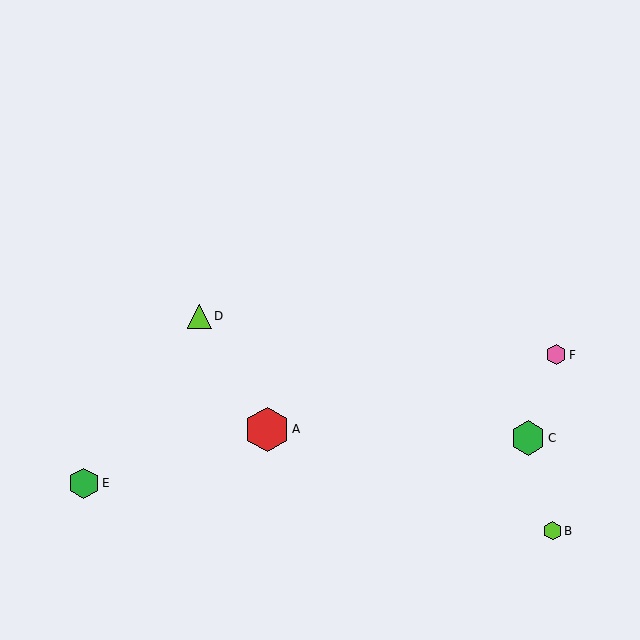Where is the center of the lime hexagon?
The center of the lime hexagon is at (552, 531).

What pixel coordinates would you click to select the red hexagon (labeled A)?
Click at (267, 429) to select the red hexagon A.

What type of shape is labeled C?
Shape C is a green hexagon.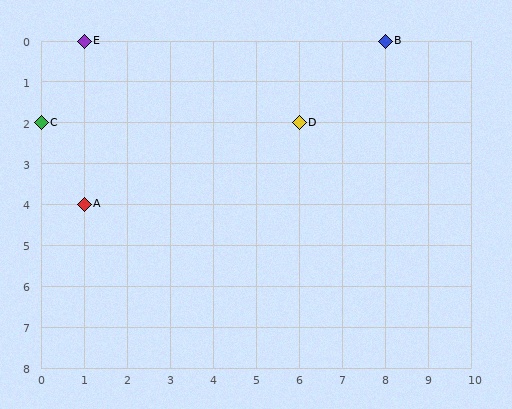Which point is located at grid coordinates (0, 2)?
Point C is at (0, 2).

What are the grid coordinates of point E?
Point E is at grid coordinates (1, 0).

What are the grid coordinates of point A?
Point A is at grid coordinates (1, 4).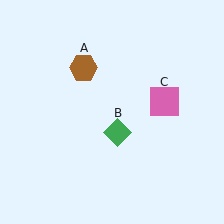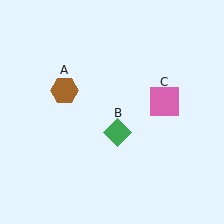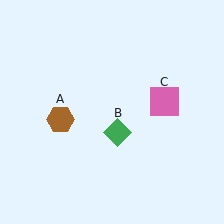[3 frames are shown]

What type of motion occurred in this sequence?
The brown hexagon (object A) rotated counterclockwise around the center of the scene.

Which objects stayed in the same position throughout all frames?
Green diamond (object B) and pink square (object C) remained stationary.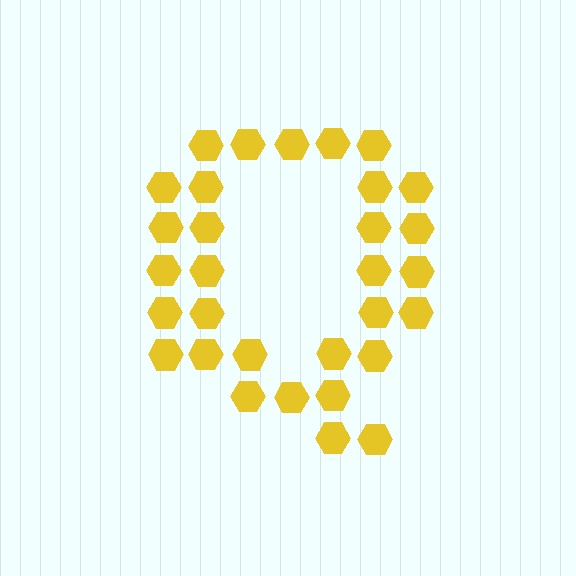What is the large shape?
The large shape is the letter Q.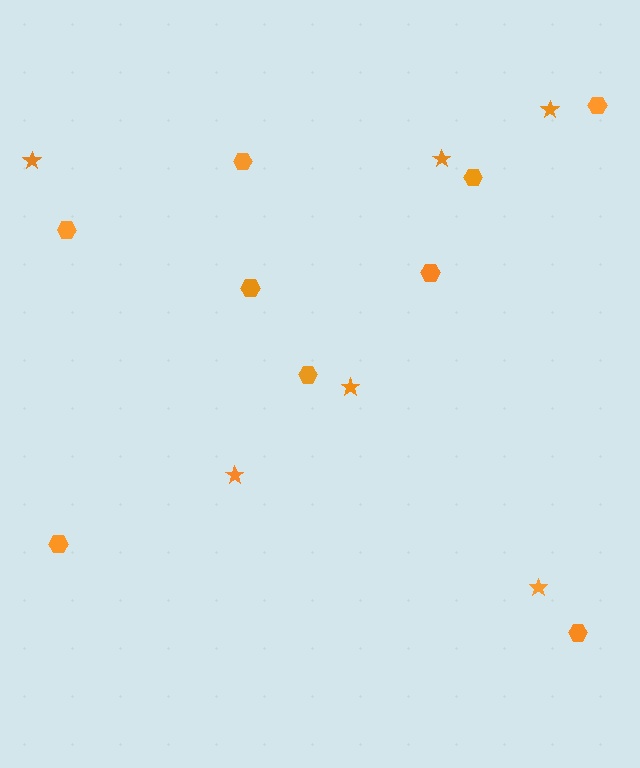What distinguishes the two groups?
There are 2 groups: one group of hexagons (9) and one group of stars (6).